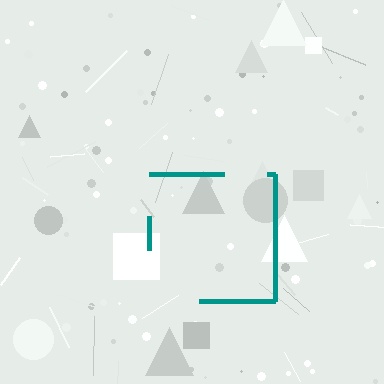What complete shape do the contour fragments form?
The contour fragments form a square.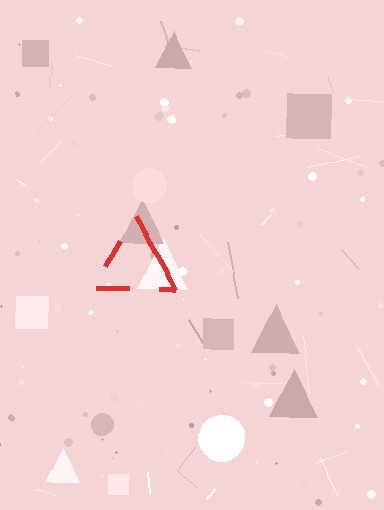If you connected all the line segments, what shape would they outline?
They would outline a triangle.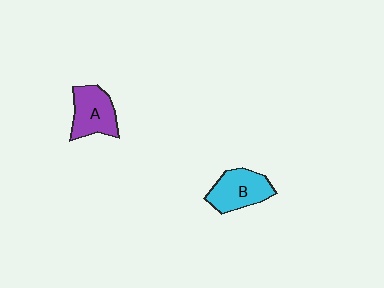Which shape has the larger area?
Shape B (cyan).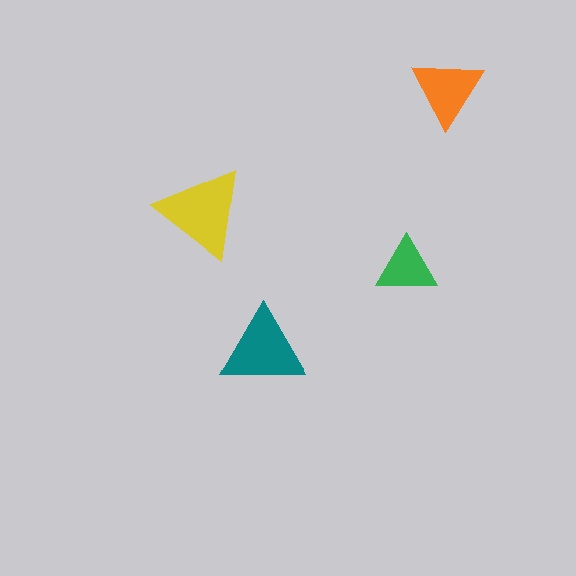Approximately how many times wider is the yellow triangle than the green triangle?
About 1.5 times wider.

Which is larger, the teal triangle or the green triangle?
The teal one.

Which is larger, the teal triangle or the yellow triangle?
The yellow one.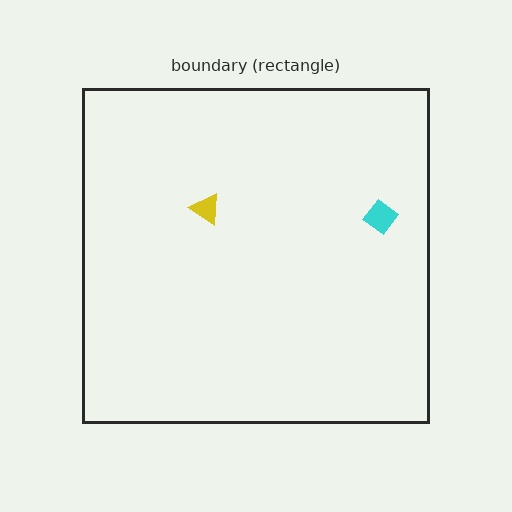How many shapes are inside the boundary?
2 inside, 0 outside.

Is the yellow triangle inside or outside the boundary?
Inside.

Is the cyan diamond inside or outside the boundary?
Inside.